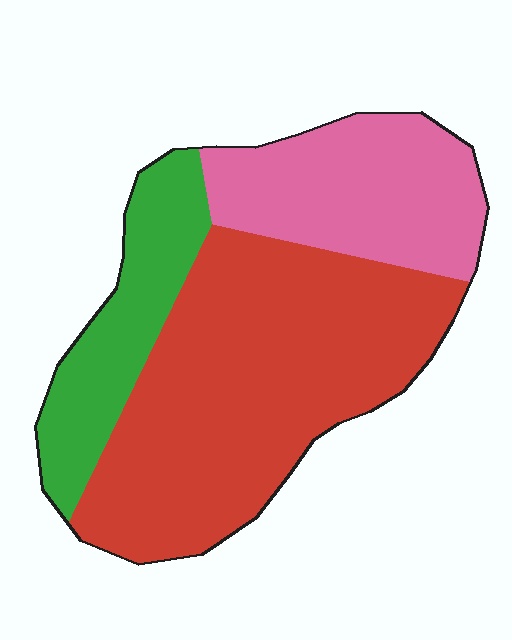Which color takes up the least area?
Green, at roughly 20%.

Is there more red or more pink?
Red.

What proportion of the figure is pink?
Pink takes up about one quarter (1/4) of the figure.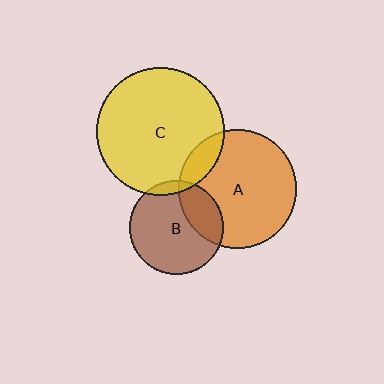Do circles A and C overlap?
Yes.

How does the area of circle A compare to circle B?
Approximately 1.6 times.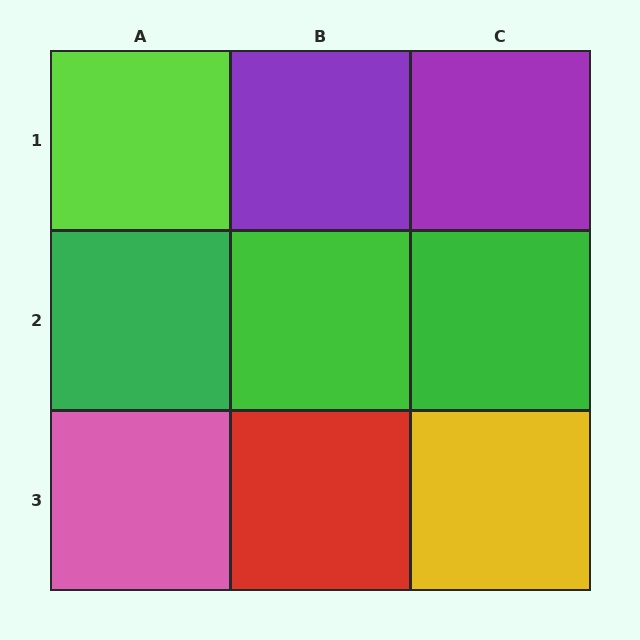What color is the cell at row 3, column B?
Red.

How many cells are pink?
1 cell is pink.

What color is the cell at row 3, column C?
Yellow.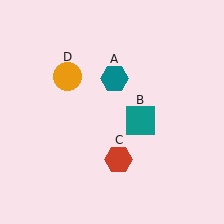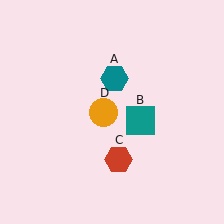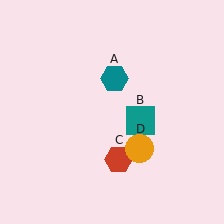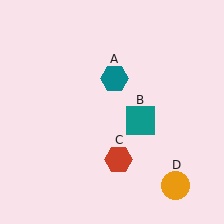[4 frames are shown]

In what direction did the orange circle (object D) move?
The orange circle (object D) moved down and to the right.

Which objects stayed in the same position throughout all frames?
Teal hexagon (object A) and teal square (object B) and red hexagon (object C) remained stationary.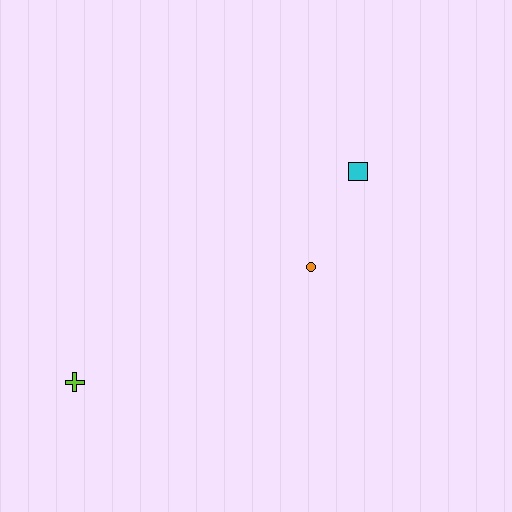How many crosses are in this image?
There is 1 cross.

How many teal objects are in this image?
There are no teal objects.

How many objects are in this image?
There are 3 objects.